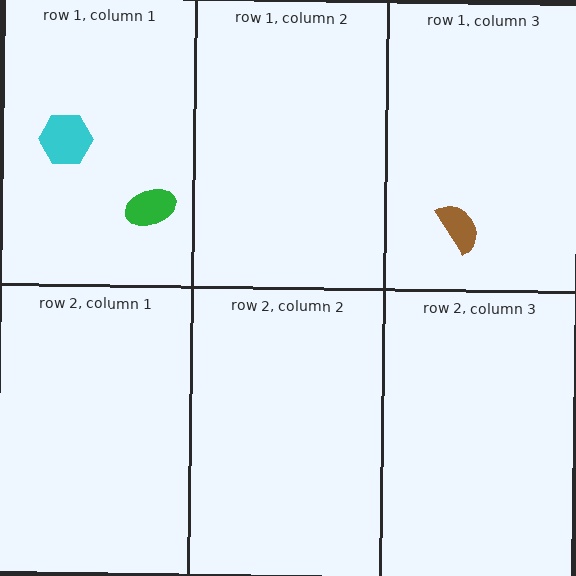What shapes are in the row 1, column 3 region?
The brown semicircle.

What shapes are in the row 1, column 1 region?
The green ellipse, the cyan hexagon.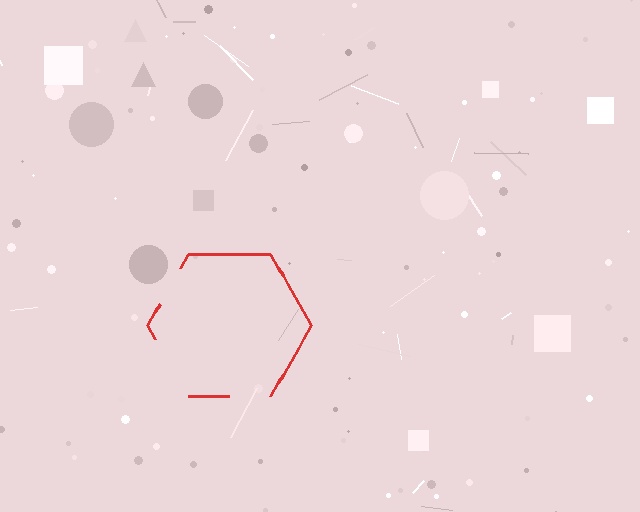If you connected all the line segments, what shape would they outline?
They would outline a hexagon.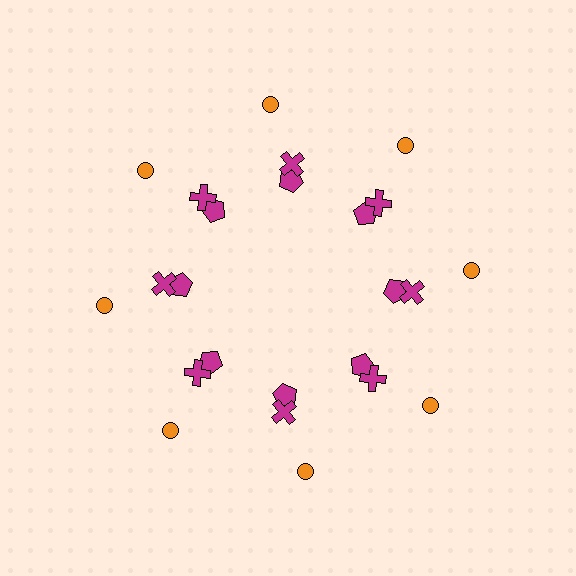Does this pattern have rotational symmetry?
Yes, this pattern has 8-fold rotational symmetry. It looks the same after rotating 45 degrees around the center.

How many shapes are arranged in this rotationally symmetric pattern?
There are 24 shapes, arranged in 8 groups of 3.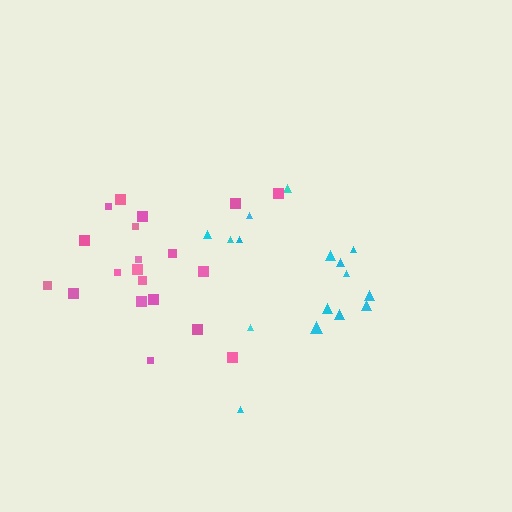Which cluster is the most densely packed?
Pink.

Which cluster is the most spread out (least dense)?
Cyan.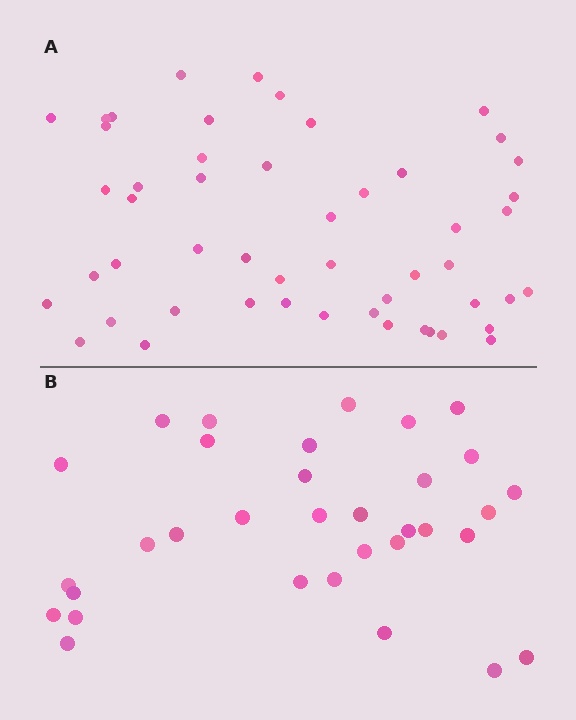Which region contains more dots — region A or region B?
Region A (the top region) has more dots.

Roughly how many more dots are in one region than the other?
Region A has approximately 20 more dots than region B.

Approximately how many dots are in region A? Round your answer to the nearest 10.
About 50 dots. (The exact count is 51, which rounds to 50.)